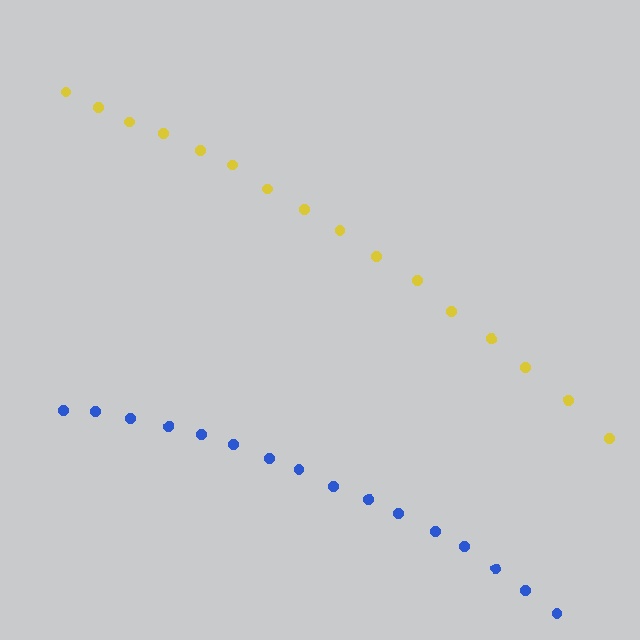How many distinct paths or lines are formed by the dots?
There are 2 distinct paths.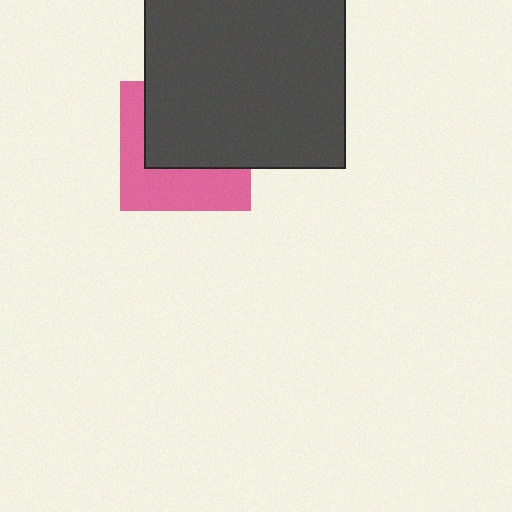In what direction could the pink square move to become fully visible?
The pink square could move down. That would shift it out from behind the dark gray square entirely.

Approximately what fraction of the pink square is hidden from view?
Roughly 55% of the pink square is hidden behind the dark gray square.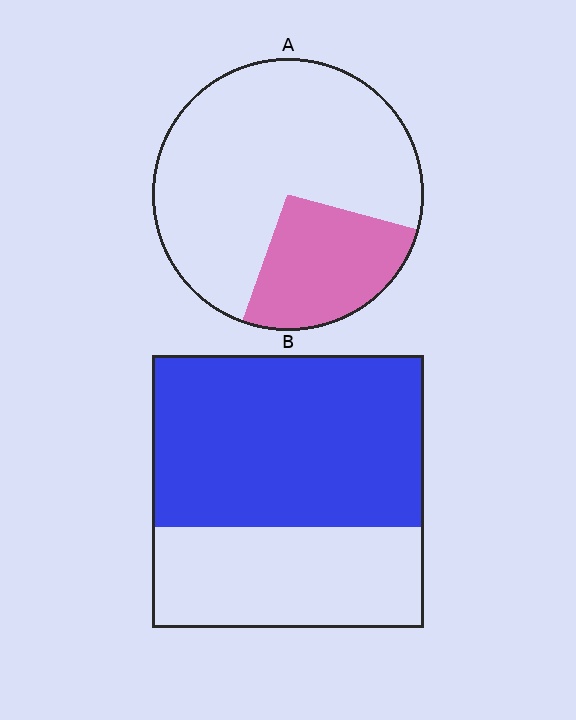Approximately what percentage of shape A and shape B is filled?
A is approximately 25% and B is approximately 65%.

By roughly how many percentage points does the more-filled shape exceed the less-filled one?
By roughly 35 percentage points (B over A).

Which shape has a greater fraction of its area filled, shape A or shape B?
Shape B.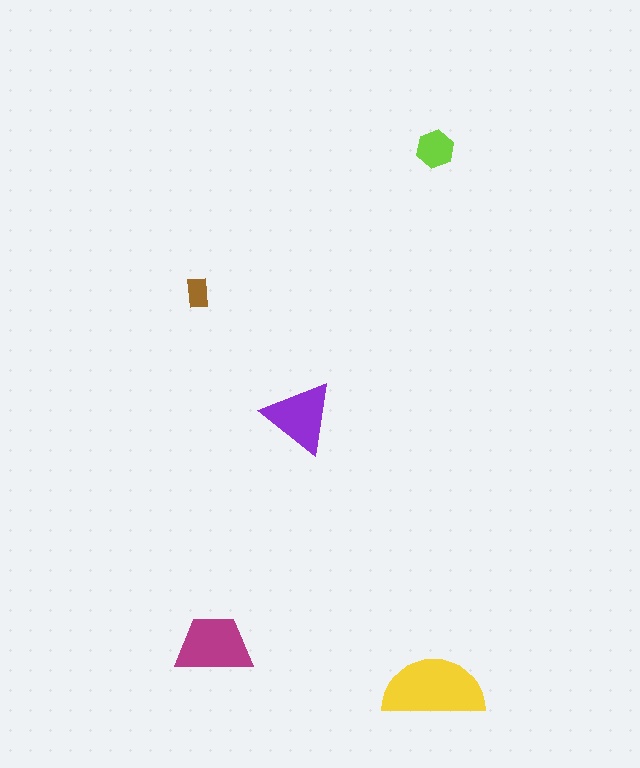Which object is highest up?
The lime hexagon is topmost.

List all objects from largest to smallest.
The yellow semicircle, the magenta trapezoid, the purple triangle, the lime hexagon, the brown rectangle.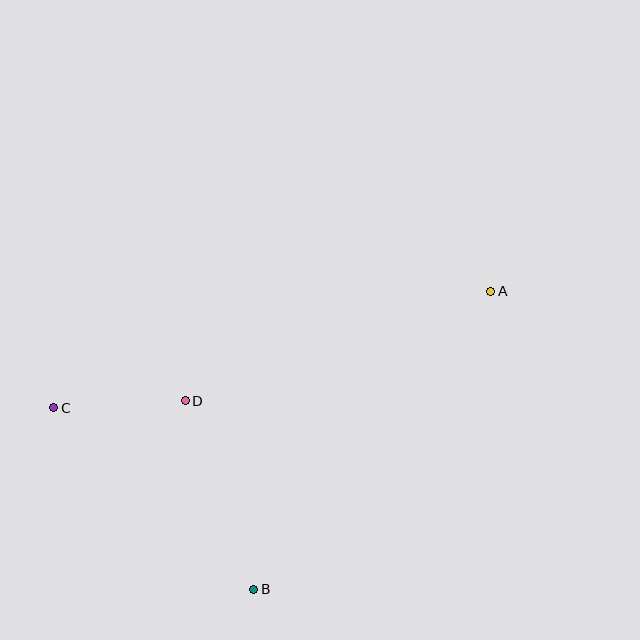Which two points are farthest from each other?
Points A and C are farthest from each other.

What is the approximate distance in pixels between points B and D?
The distance between B and D is approximately 201 pixels.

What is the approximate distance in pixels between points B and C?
The distance between B and C is approximately 270 pixels.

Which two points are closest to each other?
Points C and D are closest to each other.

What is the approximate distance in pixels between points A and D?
The distance between A and D is approximately 324 pixels.